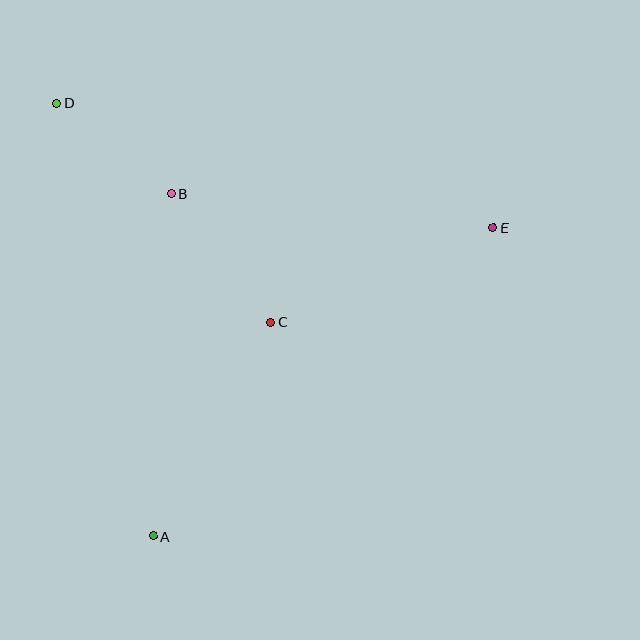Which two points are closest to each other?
Points B and D are closest to each other.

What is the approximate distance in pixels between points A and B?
The distance between A and B is approximately 343 pixels.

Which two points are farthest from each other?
Points A and E are farthest from each other.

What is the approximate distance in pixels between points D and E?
The distance between D and E is approximately 453 pixels.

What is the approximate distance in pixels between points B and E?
The distance between B and E is approximately 324 pixels.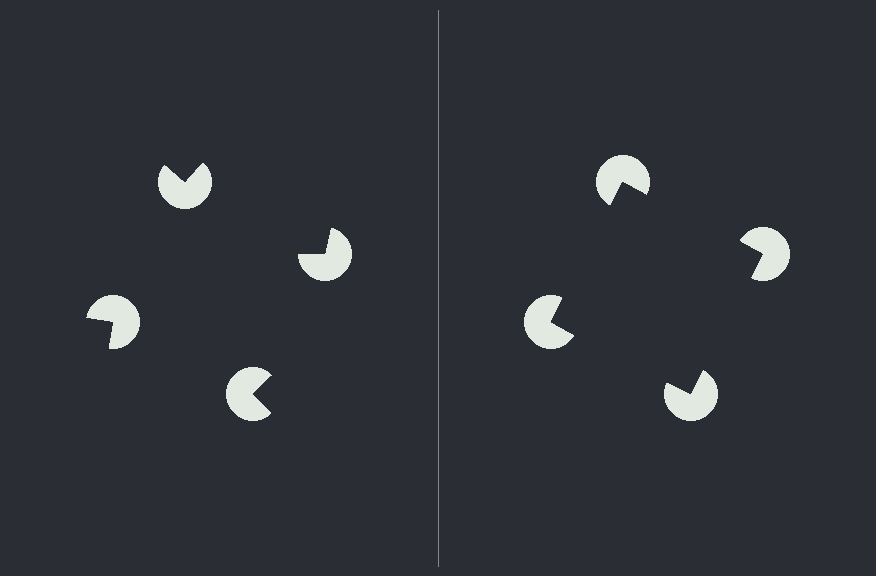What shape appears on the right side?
An illusory square.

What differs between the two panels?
The pac-man discs are positioned identically on both sides; only the wedge orientations differ. On the right they align to a square; on the left they are misaligned.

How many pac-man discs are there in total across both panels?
8 — 4 on each side.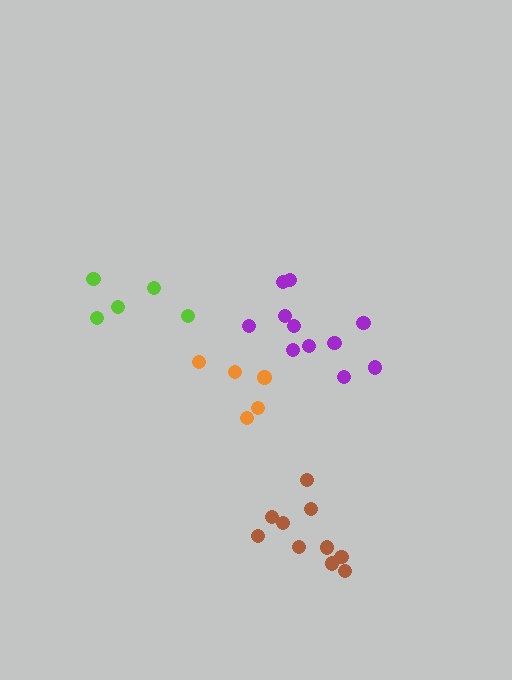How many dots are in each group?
Group 1: 5 dots, Group 2: 5 dots, Group 3: 10 dots, Group 4: 11 dots (31 total).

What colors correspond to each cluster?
The clusters are colored: lime, orange, brown, purple.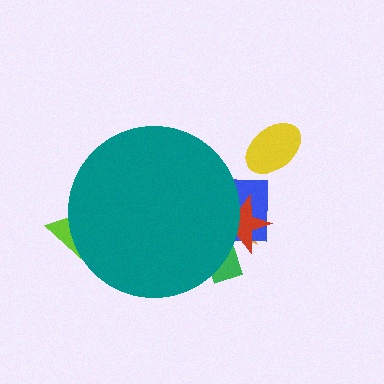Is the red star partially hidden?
Yes, the red star is partially hidden behind the teal circle.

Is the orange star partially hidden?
Yes, the orange star is partially hidden behind the teal circle.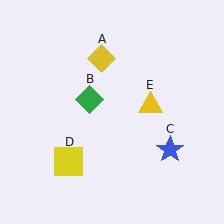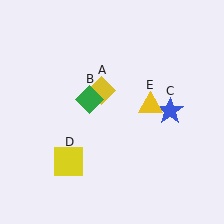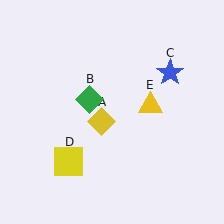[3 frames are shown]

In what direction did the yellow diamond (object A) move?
The yellow diamond (object A) moved down.